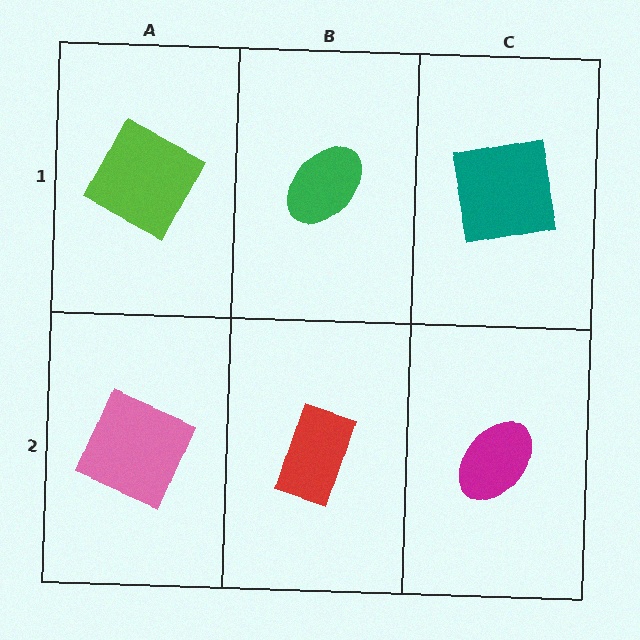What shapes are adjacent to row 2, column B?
A green ellipse (row 1, column B), a pink square (row 2, column A), a magenta ellipse (row 2, column C).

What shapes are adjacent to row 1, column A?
A pink square (row 2, column A), a green ellipse (row 1, column B).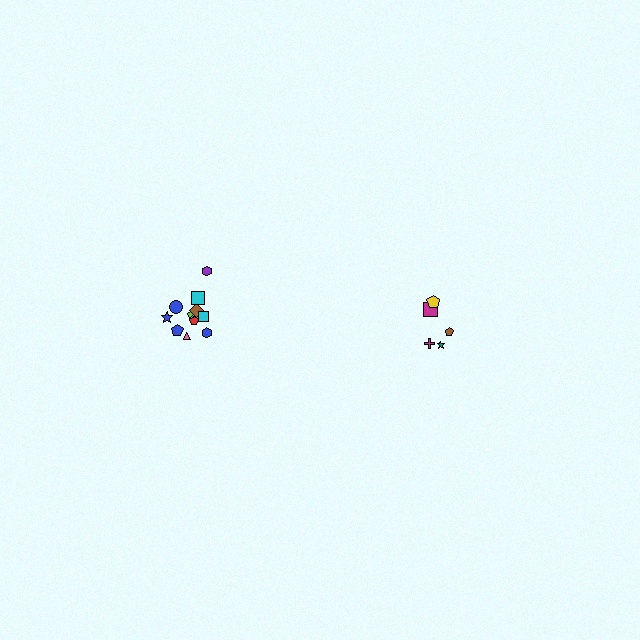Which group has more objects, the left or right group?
The left group.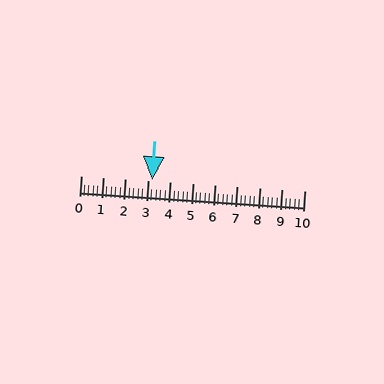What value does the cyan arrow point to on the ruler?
The cyan arrow points to approximately 3.2.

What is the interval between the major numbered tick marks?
The major tick marks are spaced 1 units apart.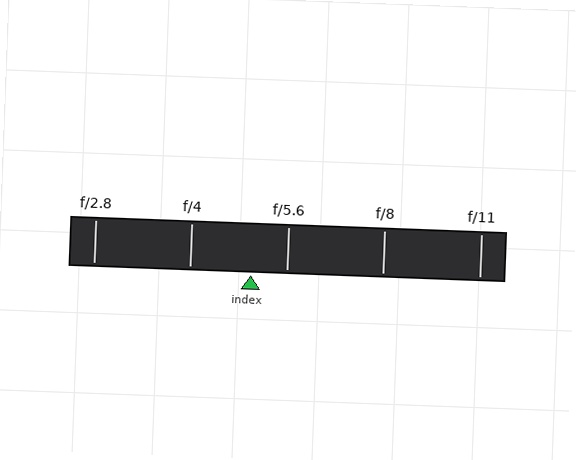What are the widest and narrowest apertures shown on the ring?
The widest aperture shown is f/2.8 and the narrowest is f/11.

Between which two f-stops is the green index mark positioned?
The index mark is between f/4 and f/5.6.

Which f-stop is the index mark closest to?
The index mark is closest to f/5.6.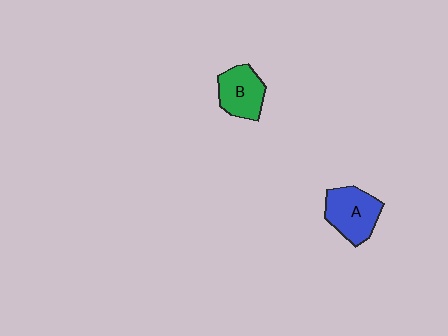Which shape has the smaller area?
Shape B (green).